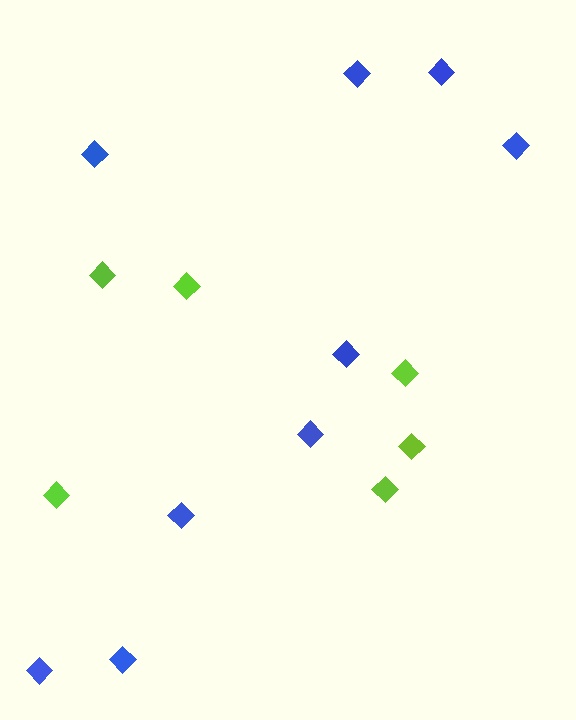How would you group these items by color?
There are 2 groups: one group of blue diamonds (9) and one group of lime diamonds (6).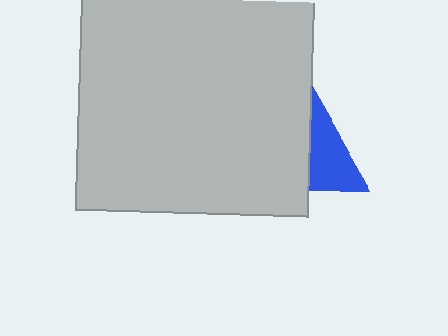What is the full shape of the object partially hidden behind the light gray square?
The partially hidden object is a blue triangle.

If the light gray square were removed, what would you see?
You would see the complete blue triangle.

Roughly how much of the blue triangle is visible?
A small part of it is visible (roughly 40%).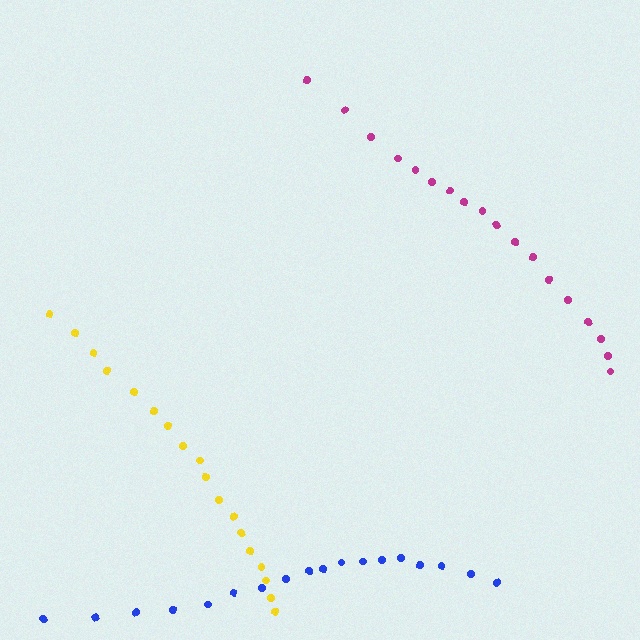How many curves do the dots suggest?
There are 3 distinct paths.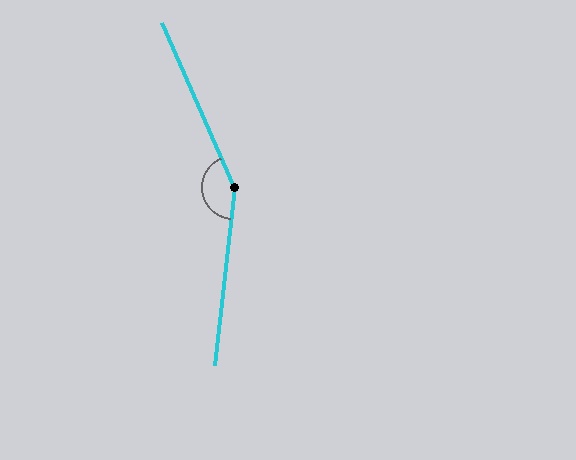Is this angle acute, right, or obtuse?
It is obtuse.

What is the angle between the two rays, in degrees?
Approximately 150 degrees.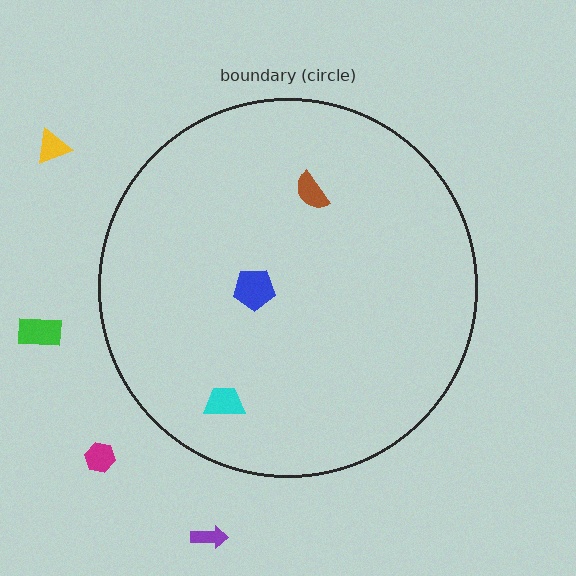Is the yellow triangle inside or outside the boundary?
Outside.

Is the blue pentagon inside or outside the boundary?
Inside.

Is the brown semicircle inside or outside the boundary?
Inside.